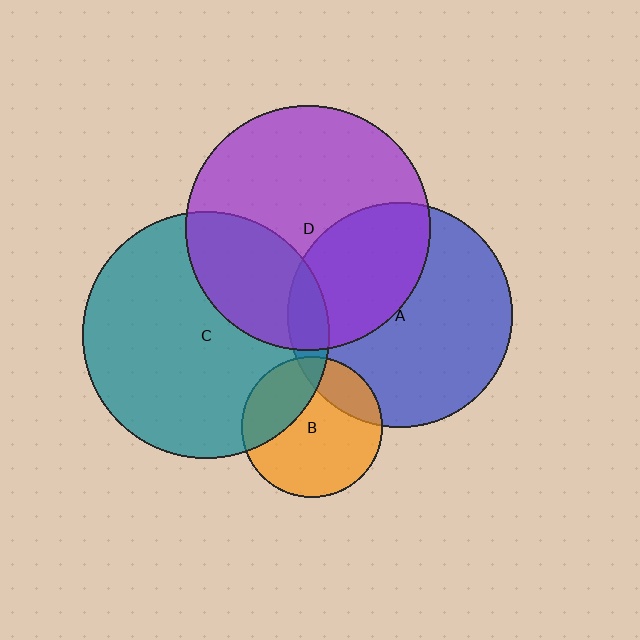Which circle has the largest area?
Circle C (teal).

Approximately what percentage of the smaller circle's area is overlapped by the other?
Approximately 30%.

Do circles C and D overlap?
Yes.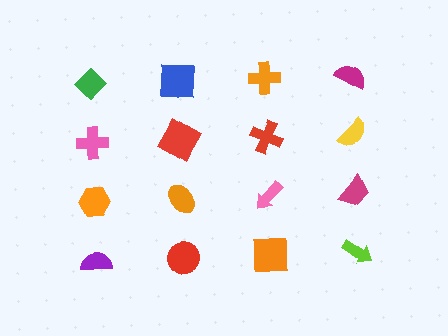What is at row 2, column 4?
A yellow semicircle.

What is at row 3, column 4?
A magenta trapezoid.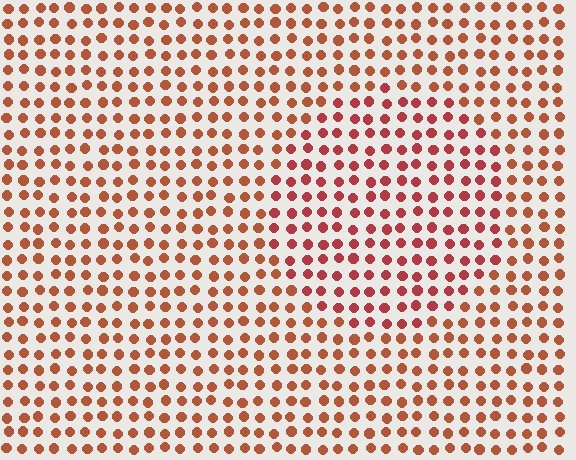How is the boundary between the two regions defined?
The boundary is defined purely by a slight shift in hue (about 21 degrees). Spacing, size, and orientation are identical on both sides.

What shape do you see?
I see a circle.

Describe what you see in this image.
The image is filled with small brown elements in a uniform arrangement. A circle-shaped region is visible where the elements are tinted to a slightly different hue, forming a subtle color boundary.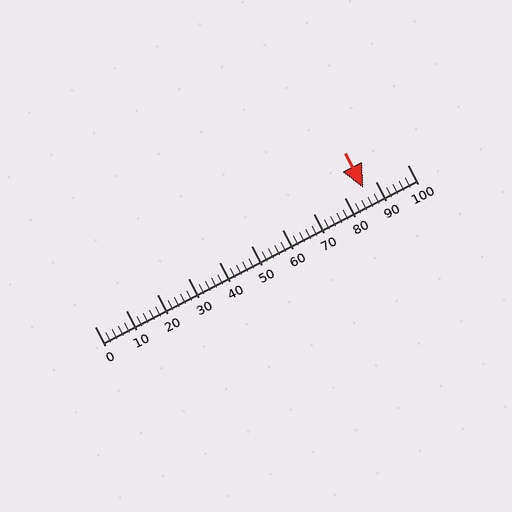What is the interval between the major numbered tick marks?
The major tick marks are spaced 10 units apart.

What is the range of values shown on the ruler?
The ruler shows values from 0 to 100.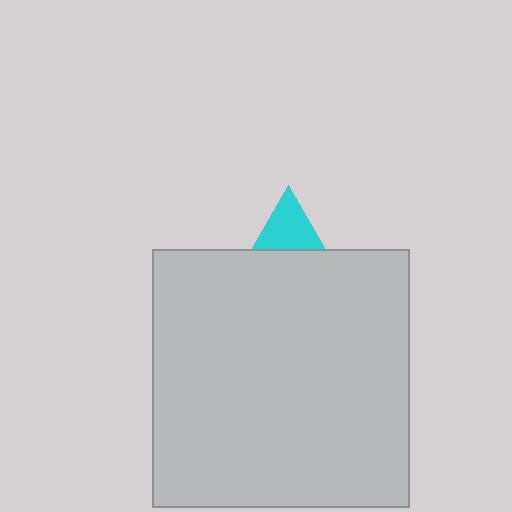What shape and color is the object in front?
The object in front is a light gray square.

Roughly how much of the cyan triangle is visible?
A small part of it is visible (roughly 34%).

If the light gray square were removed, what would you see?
You would see the complete cyan triangle.